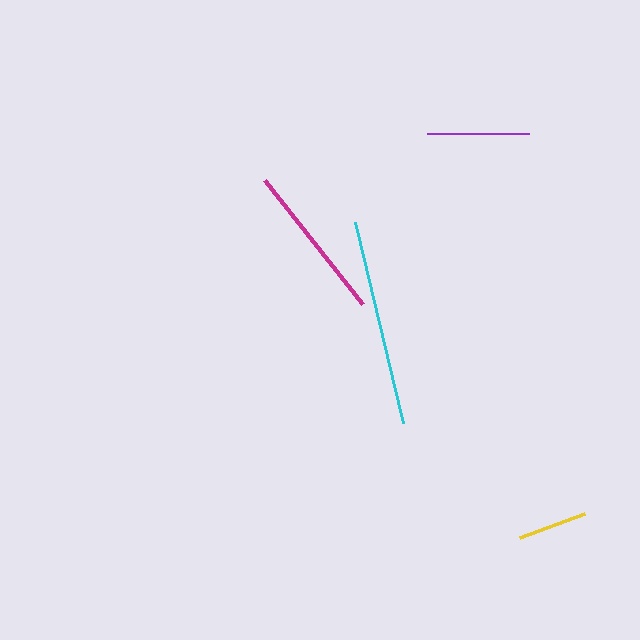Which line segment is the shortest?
The yellow line is the shortest at approximately 70 pixels.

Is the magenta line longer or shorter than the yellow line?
The magenta line is longer than the yellow line.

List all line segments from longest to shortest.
From longest to shortest: cyan, magenta, purple, yellow.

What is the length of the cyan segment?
The cyan segment is approximately 207 pixels long.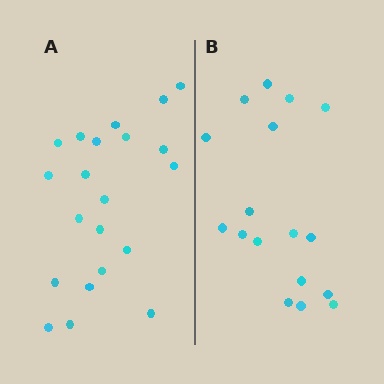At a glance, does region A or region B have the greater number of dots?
Region A (the left region) has more dots.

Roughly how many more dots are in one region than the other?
Region A has about 4 more dots than region B.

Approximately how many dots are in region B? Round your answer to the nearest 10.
About 20 dots. (The exact count is 17, which rounds to 20.)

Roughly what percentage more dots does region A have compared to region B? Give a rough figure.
About 25% more.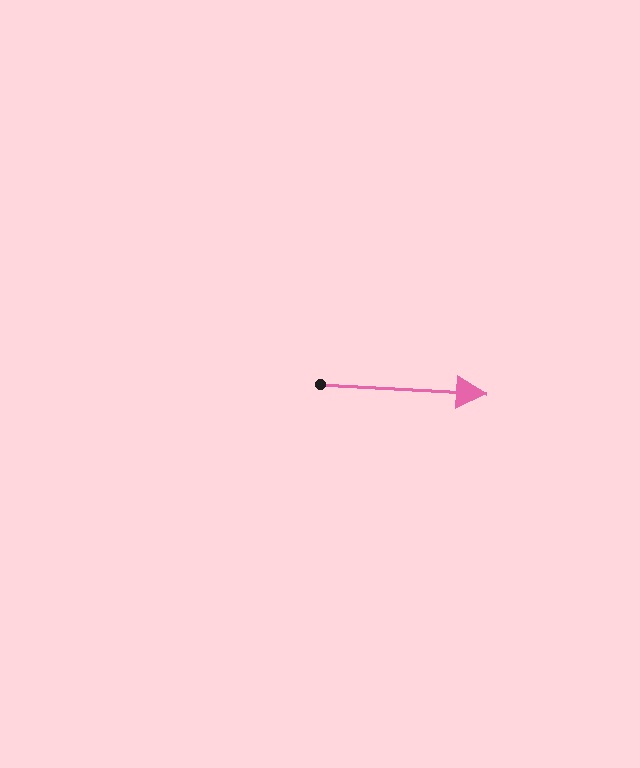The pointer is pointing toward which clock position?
Roughly 3 o'clock.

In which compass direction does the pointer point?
East.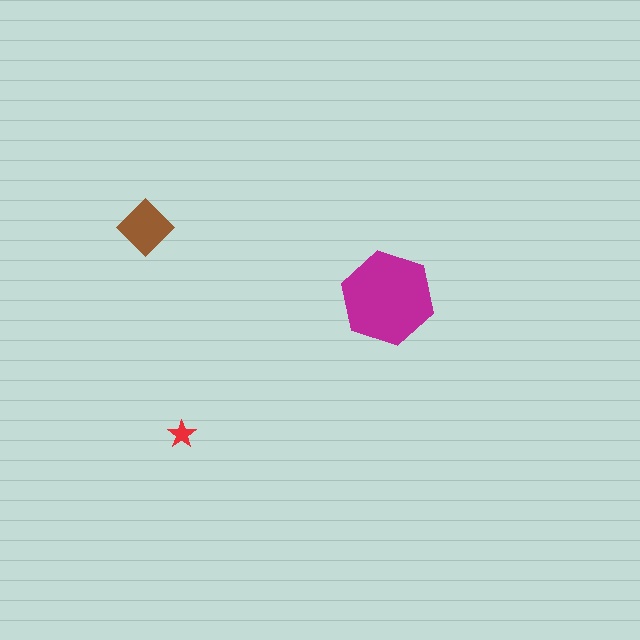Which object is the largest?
The magenta hexagon.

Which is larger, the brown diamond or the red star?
The brown diamond.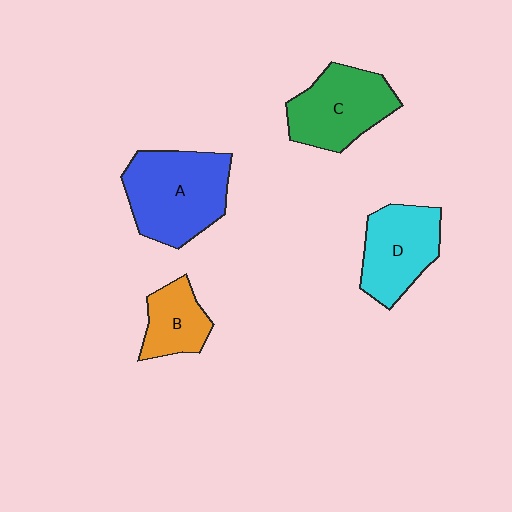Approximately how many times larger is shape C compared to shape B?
Approximately 1.6 times.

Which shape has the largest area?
Shape A (blue).